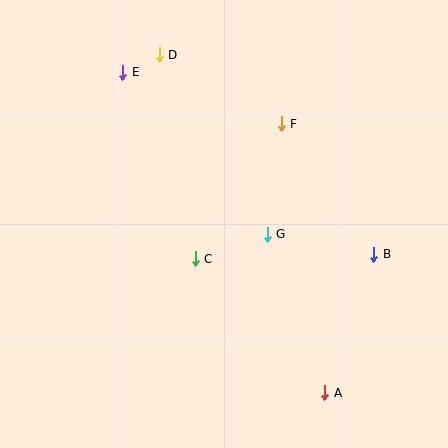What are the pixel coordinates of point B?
Point B is at (374, 254).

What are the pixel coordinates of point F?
Point F is at (281, 124).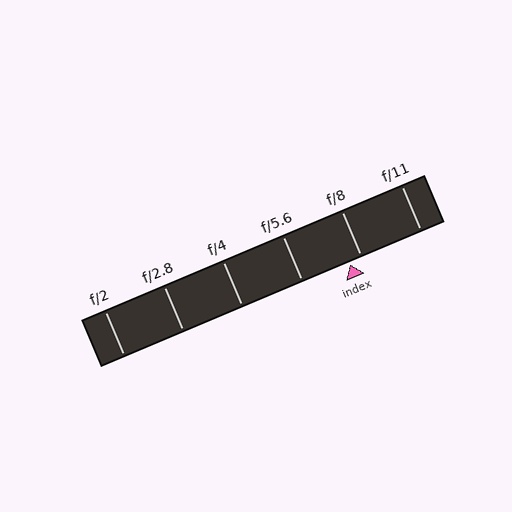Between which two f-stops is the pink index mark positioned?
The index mark is between f/5.6 and f/8.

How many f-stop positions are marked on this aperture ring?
There are 6 f-stop positions marked.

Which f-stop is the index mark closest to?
The index mark is closest to f/8.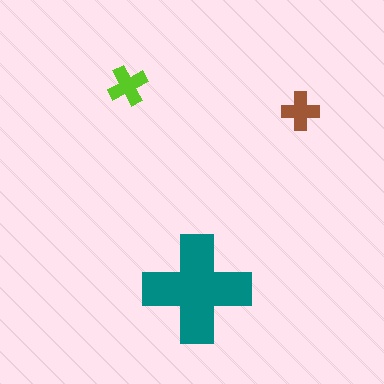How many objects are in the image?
There are 3 objects in the image.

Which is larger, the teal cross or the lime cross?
The teal one.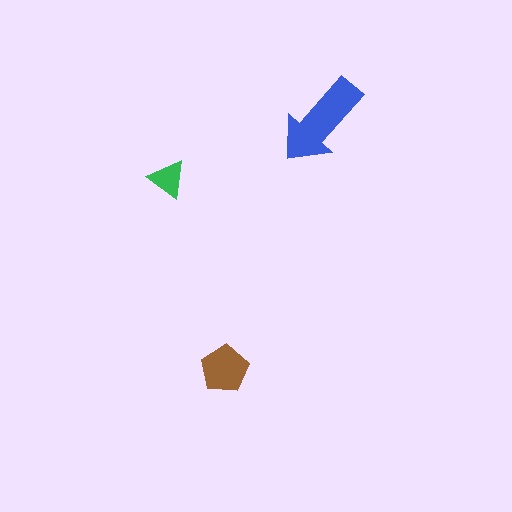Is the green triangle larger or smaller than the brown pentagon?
Smaller.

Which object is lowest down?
The brown pentagon is bottommost.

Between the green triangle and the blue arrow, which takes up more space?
The blue arrow.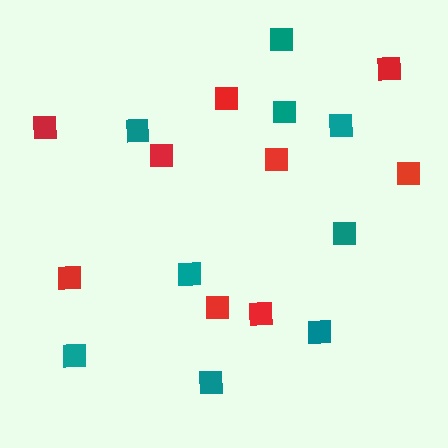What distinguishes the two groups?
There are 2 groups: one group of red squares (9) and one group of teal squares (9).